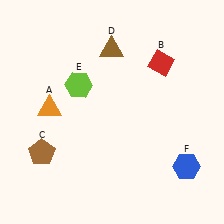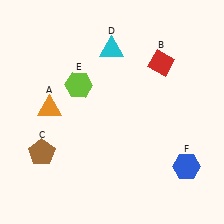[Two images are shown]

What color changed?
The triangle (D) changed from brown in Image 1 to cyan in Image 2.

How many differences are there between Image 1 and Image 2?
There is 1 difference between the two images.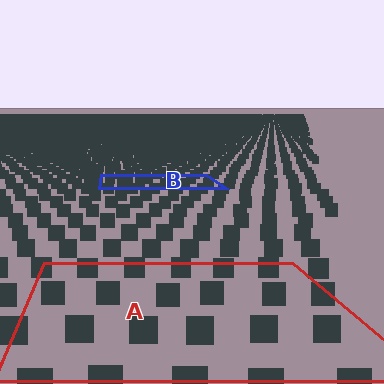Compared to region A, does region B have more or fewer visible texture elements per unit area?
Region B has more texture elements per unit area — they are packed more densely because it is farther away.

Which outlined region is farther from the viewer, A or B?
Region B is farther from the viewer — the texture elements inside it appear smaller and more densely packed.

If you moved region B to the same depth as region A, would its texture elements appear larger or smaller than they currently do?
They would appear larger. At a closer depth, the same texture elements are projected at a bigger on-screen size.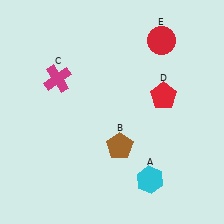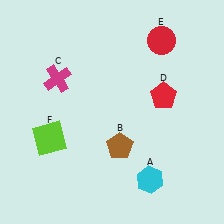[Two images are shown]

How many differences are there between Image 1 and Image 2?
There is 1 difference between the two images.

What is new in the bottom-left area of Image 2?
A lime square (F) was added in the bottom-left area of Image 2.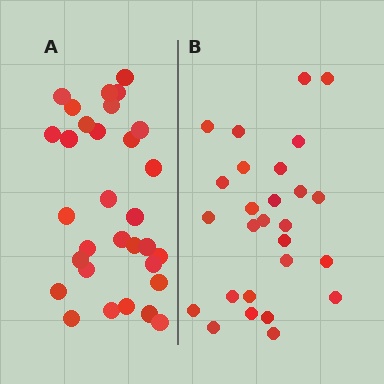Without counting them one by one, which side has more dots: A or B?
Region A (the left region) has more dots.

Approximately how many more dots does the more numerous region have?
Region A has about 4 more dots than region B.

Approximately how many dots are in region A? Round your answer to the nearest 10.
About 30 dots. (The exact count is 31, which rounds to 30.)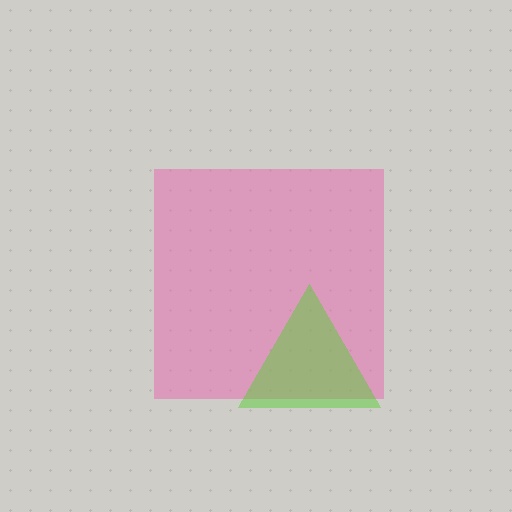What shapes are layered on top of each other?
The layered shapes are: a pink square, a lime triangle.